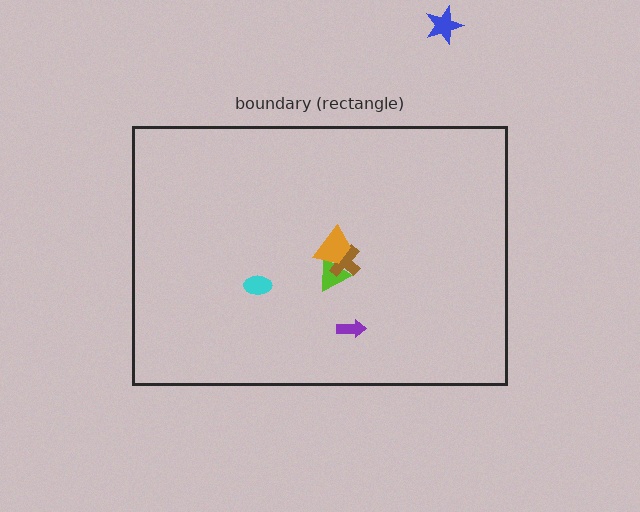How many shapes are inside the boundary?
5 inside, 1 outside.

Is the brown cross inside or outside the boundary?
Inside.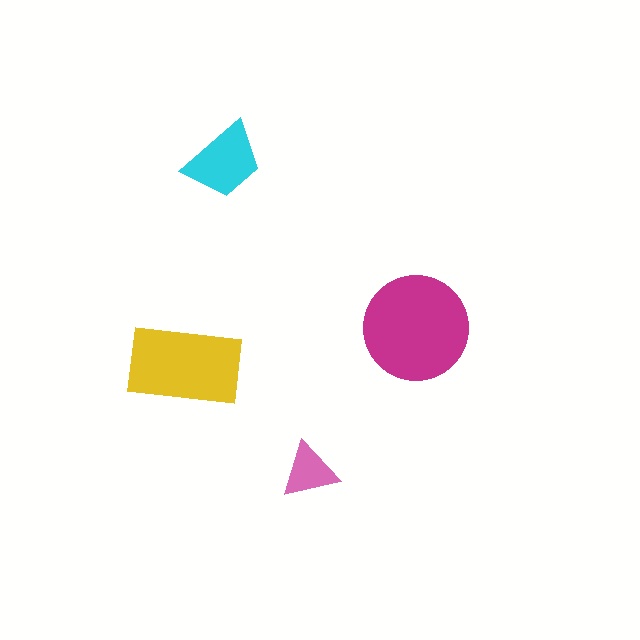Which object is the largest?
The magenta circle.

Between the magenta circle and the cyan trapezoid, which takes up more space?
The magenta circle.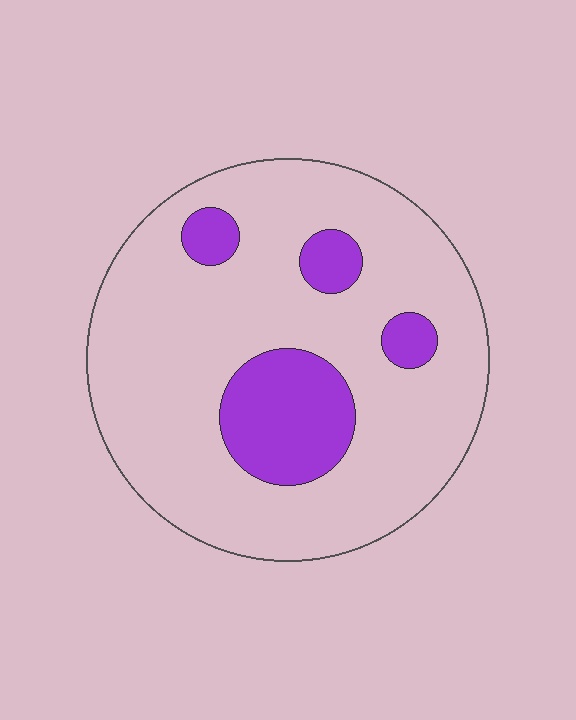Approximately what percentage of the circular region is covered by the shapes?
Approximately 20%.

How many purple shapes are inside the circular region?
4.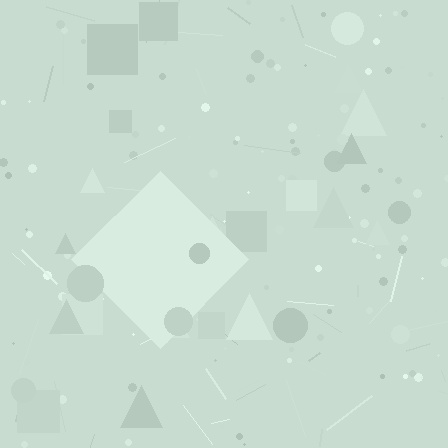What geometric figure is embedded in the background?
A diamond is embedded in the background.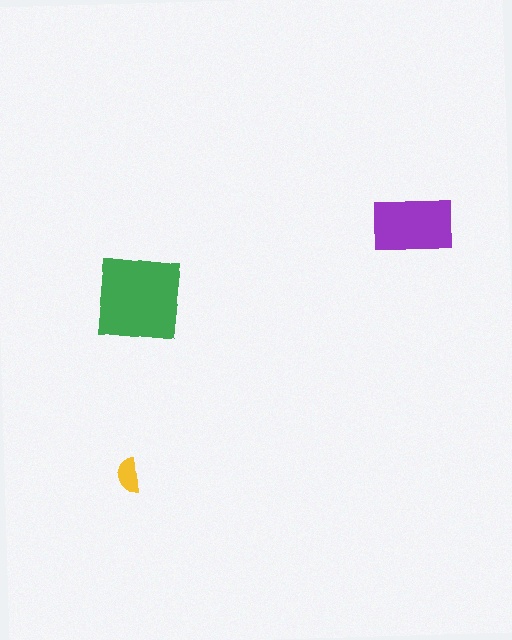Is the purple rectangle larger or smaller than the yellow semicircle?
Larger.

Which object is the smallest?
The yellow semicircle.